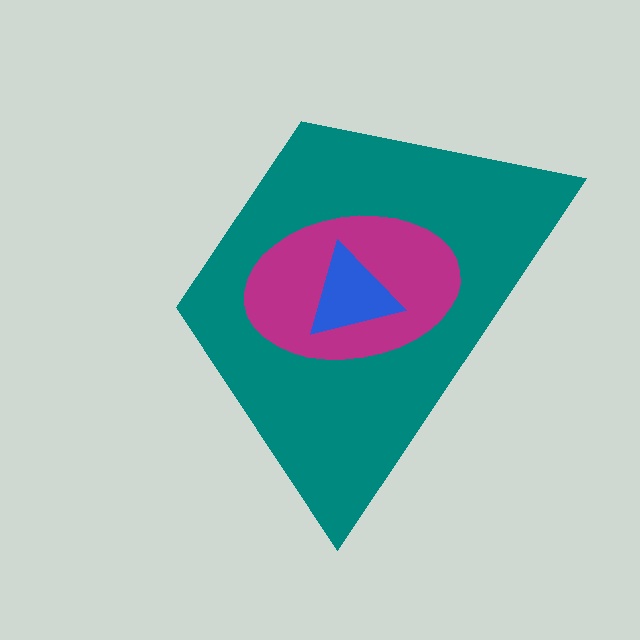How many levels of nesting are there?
3.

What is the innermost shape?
The blue triangle.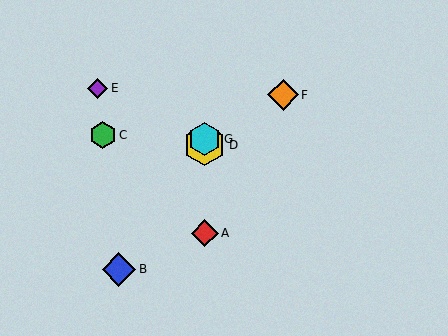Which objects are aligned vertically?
Objects A, D, G are aligned vertically.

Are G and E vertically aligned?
No, G is at x≈205 and E is at x≈98.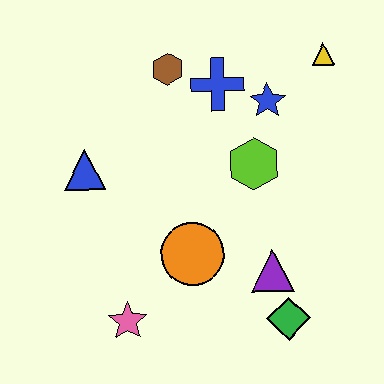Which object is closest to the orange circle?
The purple triangle is closest to the orange circle.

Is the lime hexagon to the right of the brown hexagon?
Yes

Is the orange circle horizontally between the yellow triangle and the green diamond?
No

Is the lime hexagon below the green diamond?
No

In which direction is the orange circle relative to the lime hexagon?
The orange circle is below the lime hexagon.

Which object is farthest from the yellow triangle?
The pink star is farthest from the yellow triangle.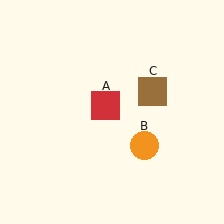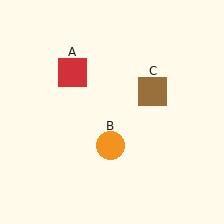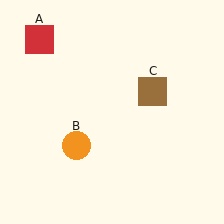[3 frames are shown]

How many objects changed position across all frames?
2 objects changed position: red square (object A), orange circle (object B).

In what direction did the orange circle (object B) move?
The orange circle (object B) moved left.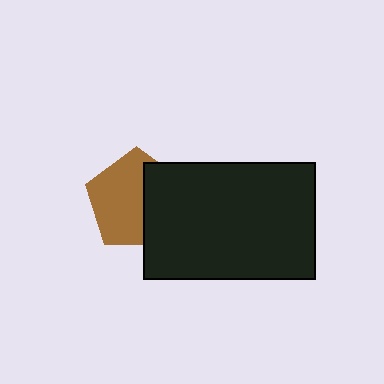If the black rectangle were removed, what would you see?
You would see the complete brown pentagon.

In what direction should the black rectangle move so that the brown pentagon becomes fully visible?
The black rectangle should move right. That is the shortest direction to clear the overlap and leave the brown pentagon fully visible.